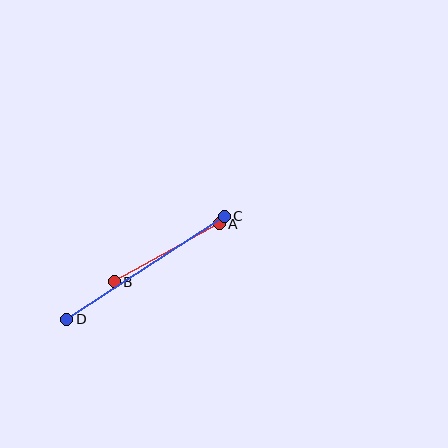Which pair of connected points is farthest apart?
Points C and D are farthest apart.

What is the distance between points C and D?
The distance is approximately 188 pixels.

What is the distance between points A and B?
The distance is approximately 120 pixels.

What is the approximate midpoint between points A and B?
The midpoint is at approximately (167, 253) pixels.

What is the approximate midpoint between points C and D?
The midpoint is at approximately (145, 268) pixels.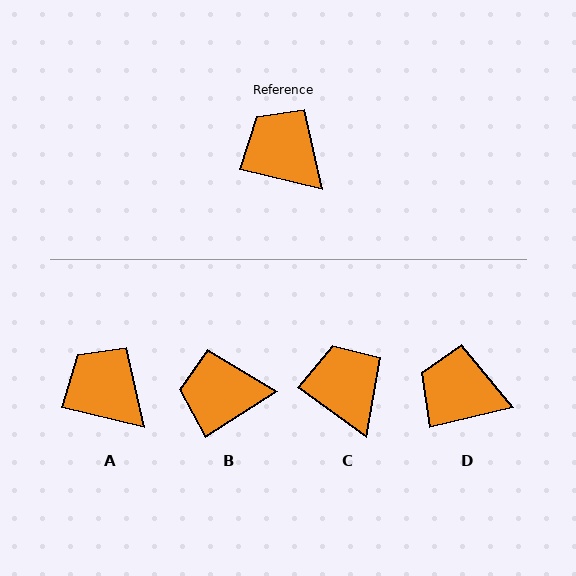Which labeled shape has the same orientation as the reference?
A.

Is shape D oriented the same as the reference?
No, it is off by about 26 degrees.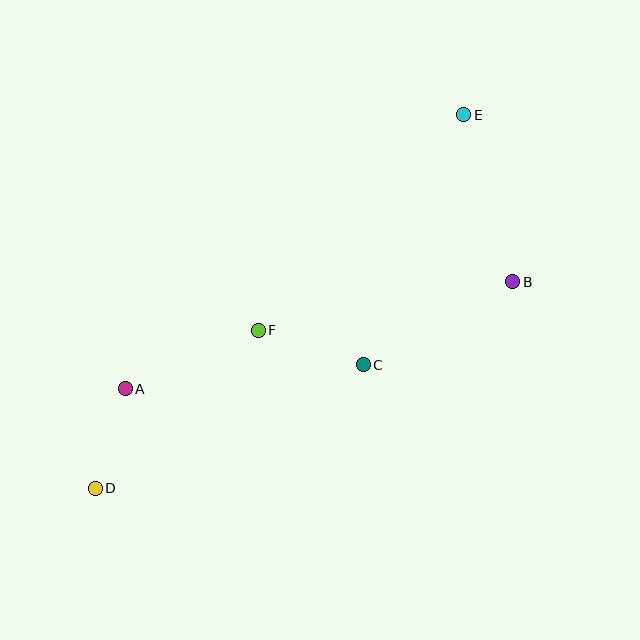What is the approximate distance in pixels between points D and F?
The distance between D and F is approximately 227 pixels.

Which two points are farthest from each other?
Points D and E are farthest from each other.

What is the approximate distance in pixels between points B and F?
The distance between B and F is approximately 259 pixels.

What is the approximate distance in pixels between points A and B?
The distance between A and B is approximately 402 pixels.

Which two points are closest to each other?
Points A and D are closest to each other.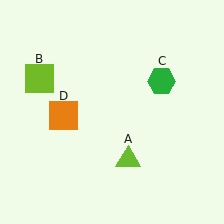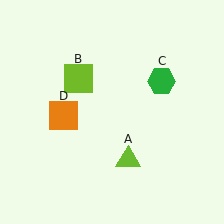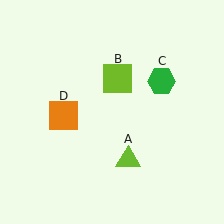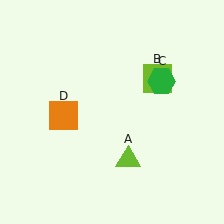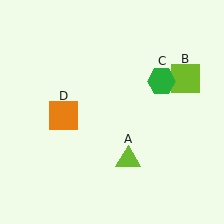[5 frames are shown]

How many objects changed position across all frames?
1 object changed position: lime square (object B).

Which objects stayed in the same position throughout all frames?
Lime triangle (object A) and green hexagon (object C) and orange square (object D) remained stationary.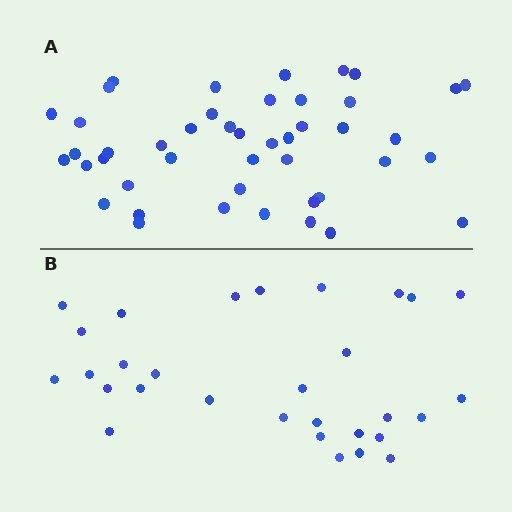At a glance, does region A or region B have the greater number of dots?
Region A (the top region) has more dots.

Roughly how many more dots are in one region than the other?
Region A has approximately 15 more dots than region B.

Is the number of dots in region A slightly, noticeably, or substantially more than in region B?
Region A has substantially more. The ratio is roughly 1.5 to 1.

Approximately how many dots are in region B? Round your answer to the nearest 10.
About 30 dots.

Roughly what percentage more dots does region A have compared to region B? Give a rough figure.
About 50% more.